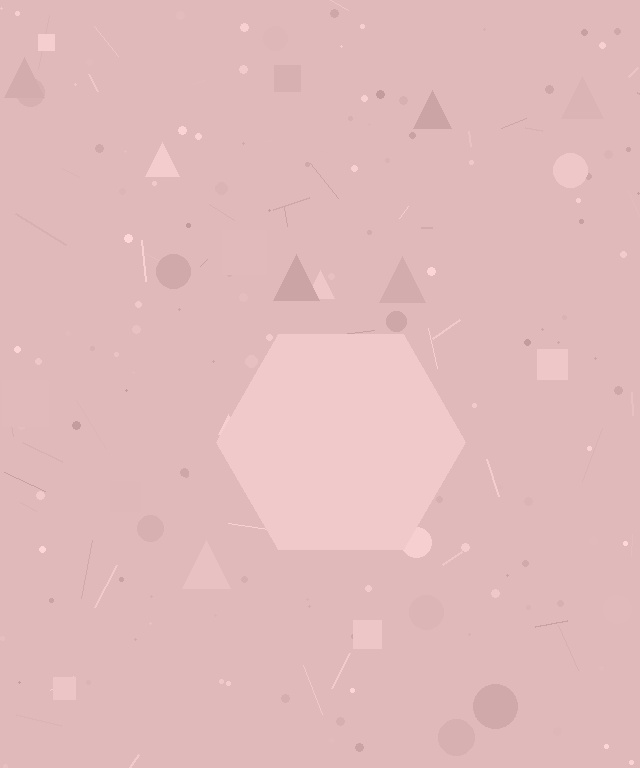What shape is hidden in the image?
A hexagon is hidden in the image.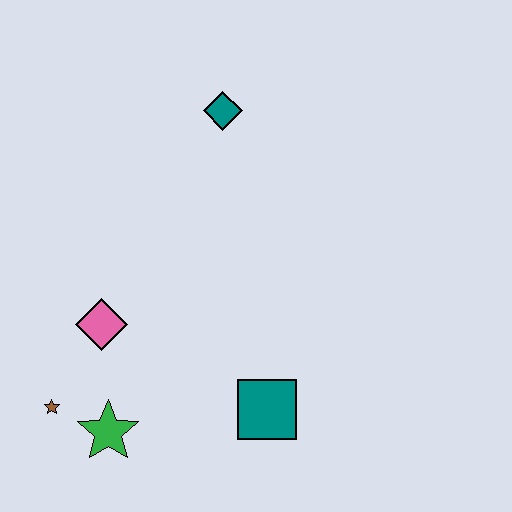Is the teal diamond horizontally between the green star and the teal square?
Yes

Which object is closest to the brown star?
The green star is closest to the brown star.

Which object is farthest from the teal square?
The teal diamond is farthest from the teal square.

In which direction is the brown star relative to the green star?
The brown star is to the left of the green star.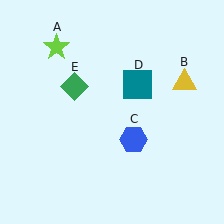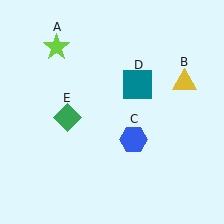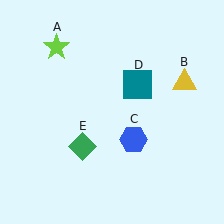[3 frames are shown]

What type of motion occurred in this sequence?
The green diamond (object E) rotated counterclockwise around the center of the scene.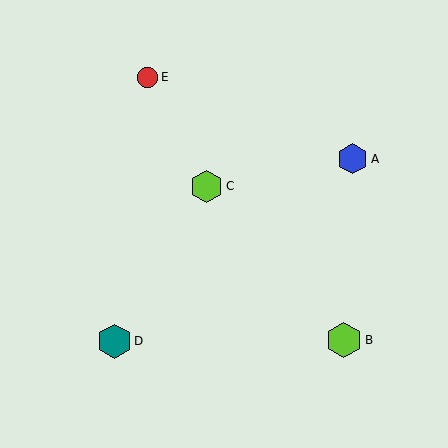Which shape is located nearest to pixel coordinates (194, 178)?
The lime hexagon (labeled C) at (207, 186) is nearest to that location.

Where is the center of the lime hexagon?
The center of the lime hexagon is at (344, 340).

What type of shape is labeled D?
Shape D is a teal hexagon.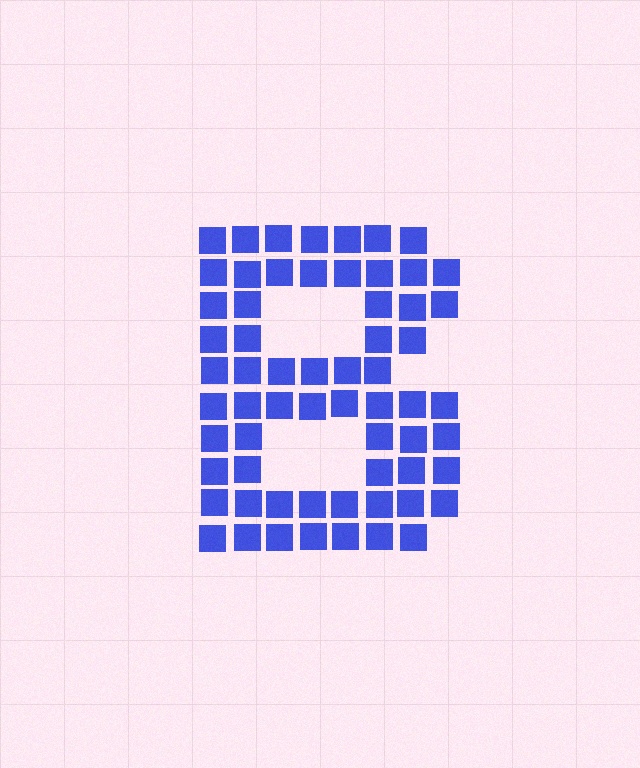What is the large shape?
The large shape is the letter B.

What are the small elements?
The small elements are squares.